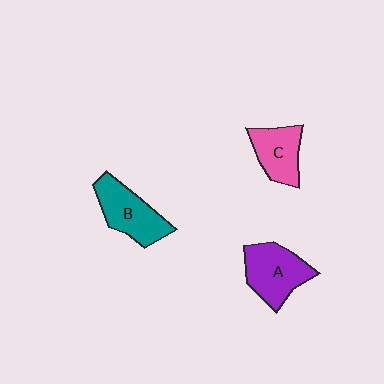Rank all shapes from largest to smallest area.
From largest to smallest: A (purple), B (teal), C (pink).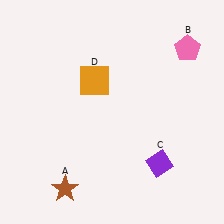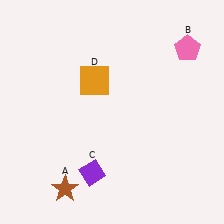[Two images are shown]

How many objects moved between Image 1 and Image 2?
1 object moved between the two images.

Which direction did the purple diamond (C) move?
The purple diamond (C) moved left.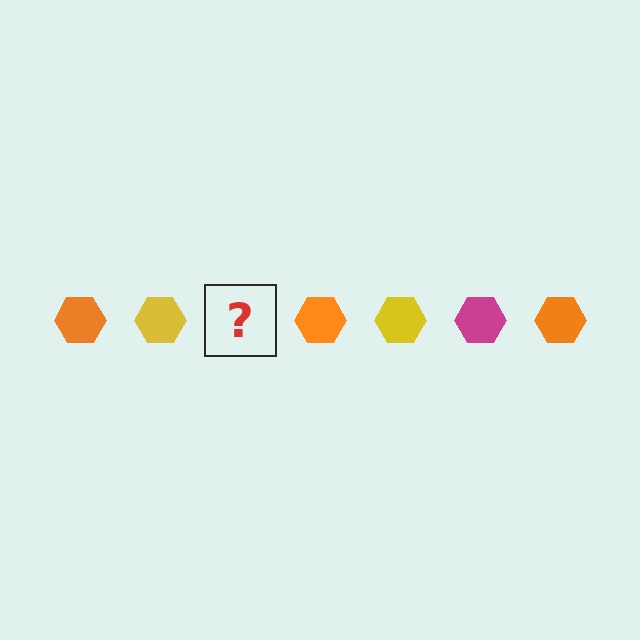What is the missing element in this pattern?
The missing element is a magenta hexagon.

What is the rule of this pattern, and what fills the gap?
The rule is that the pattern cycles through orange, yellow, magenta hexagons. The gap should be filled with a magenta hexagon.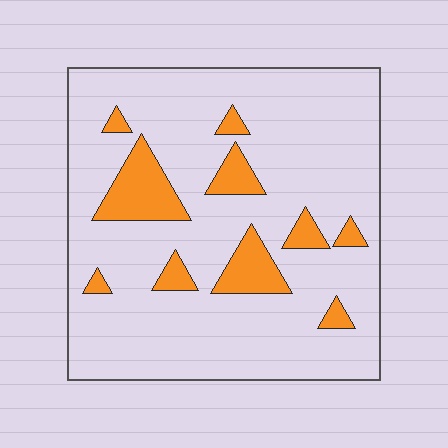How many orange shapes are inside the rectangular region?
10.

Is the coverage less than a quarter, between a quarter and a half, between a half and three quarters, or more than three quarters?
Less than a quarter.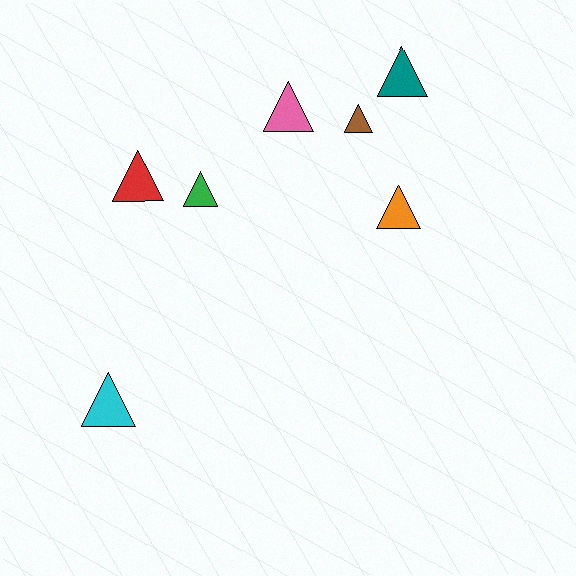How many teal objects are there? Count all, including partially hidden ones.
There is 1 teal object.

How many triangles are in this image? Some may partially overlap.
There are 7 triangles.